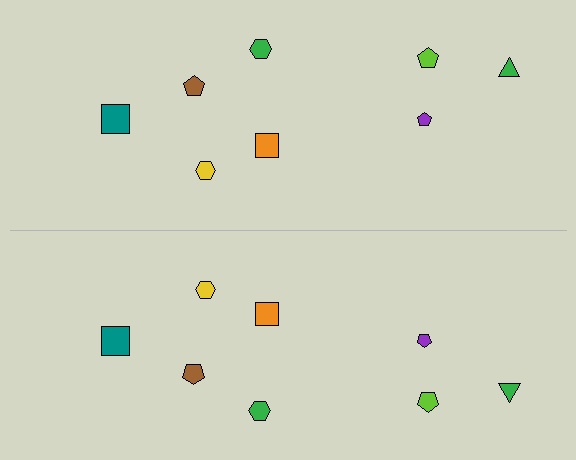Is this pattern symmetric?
Yes, this pattern has bilateral (reflection) symmetry.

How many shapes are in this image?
There are 16 shapes in this image.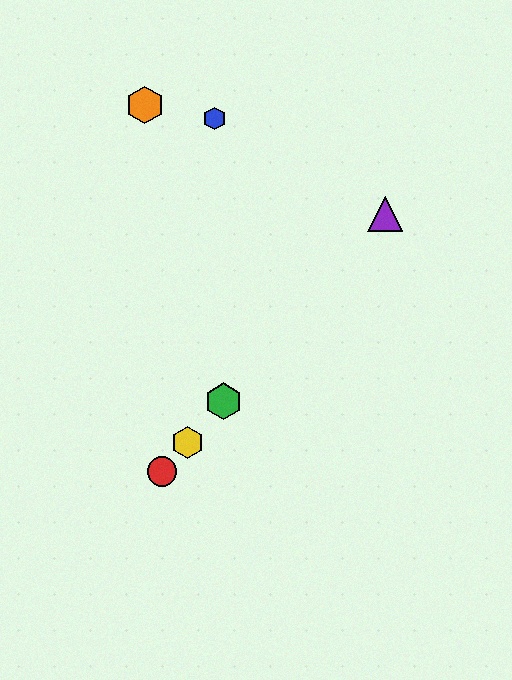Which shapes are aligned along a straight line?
The red circle, the green hexagon, the yellow hexagon, the purple triangle are aligned along a straight line.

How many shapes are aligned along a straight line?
4 shapes (the red circle, the green hexagon, the yellow hexagon, the purple triangle) are aligned along a straight line.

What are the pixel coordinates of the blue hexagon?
The blue hexagon is at (214, 119).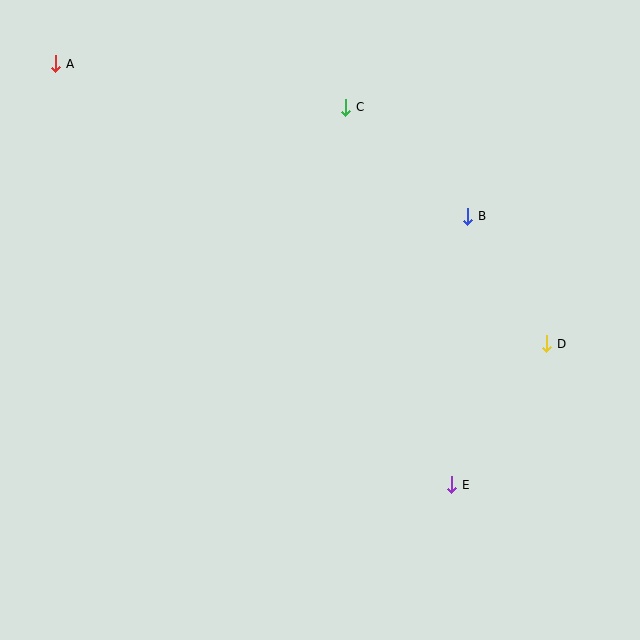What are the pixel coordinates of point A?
Point A is at (56, 64).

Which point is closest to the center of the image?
Point B at (468, 216) is closest to the center.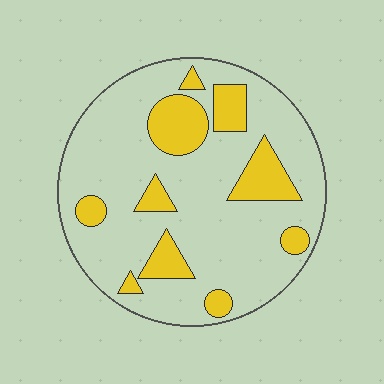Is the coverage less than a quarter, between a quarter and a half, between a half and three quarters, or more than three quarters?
Less than a quarter.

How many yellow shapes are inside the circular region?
10.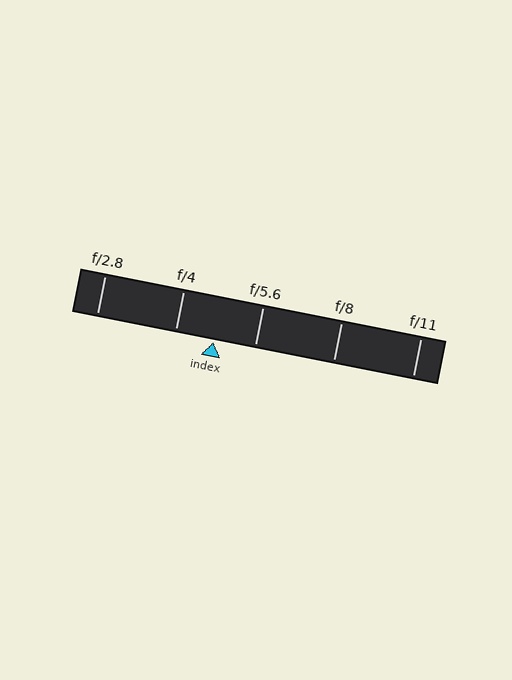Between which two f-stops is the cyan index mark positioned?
The index mark is between f/4 and f/5.6.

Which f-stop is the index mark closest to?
The index mark is closest to f/4.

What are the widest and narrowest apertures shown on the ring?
The widest aperture shown is f/2.8 and the narrowest is f/11.